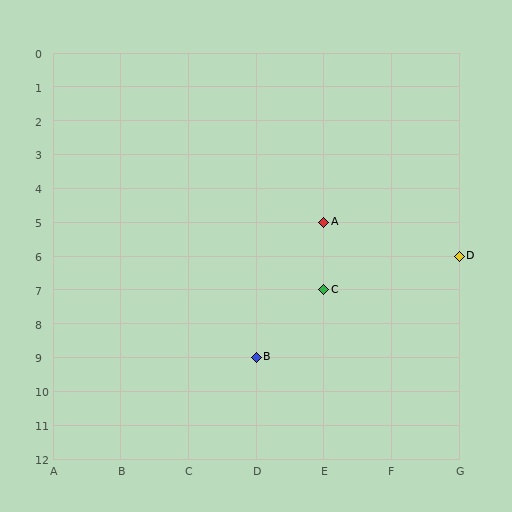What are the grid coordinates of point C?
Point C is at grid coordinates (E, 7).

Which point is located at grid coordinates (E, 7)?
Point C is at (E, 7).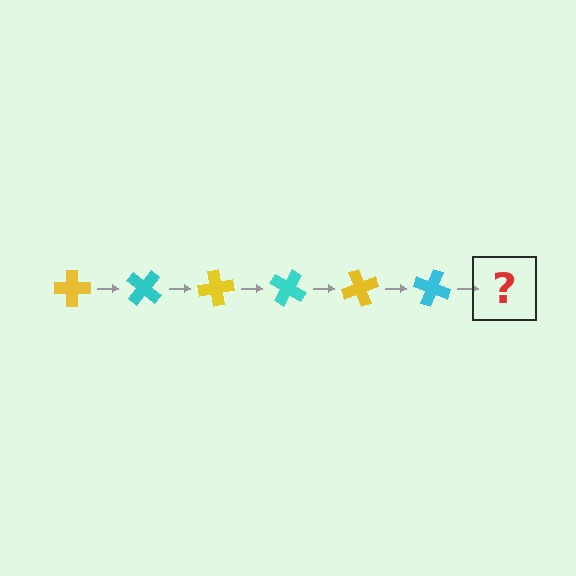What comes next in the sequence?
The next element should be a yellow cross, rotated 240 degrees from the start.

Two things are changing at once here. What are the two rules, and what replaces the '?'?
The two rules are that it rotates 40 degrees each step and the color cycles through yellow and cyan. The '?' should be a yellow cross, rotated 240 degrees from the start.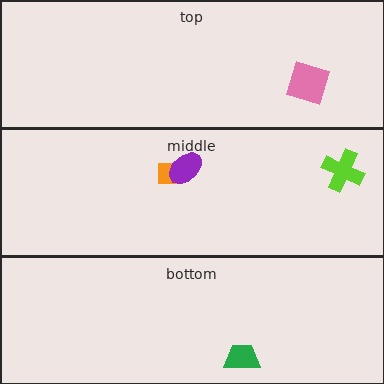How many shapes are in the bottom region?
1.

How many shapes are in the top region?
1.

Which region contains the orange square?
The middle region.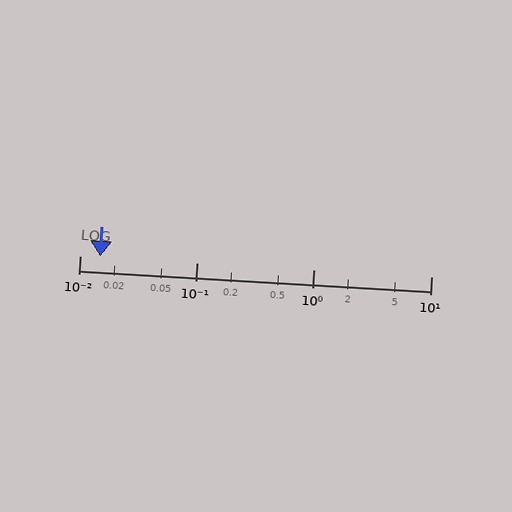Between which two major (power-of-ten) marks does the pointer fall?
The pointer is between 0.01 and 0.1.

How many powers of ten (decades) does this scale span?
The scale spans 3 decades, from 0.01 to 10.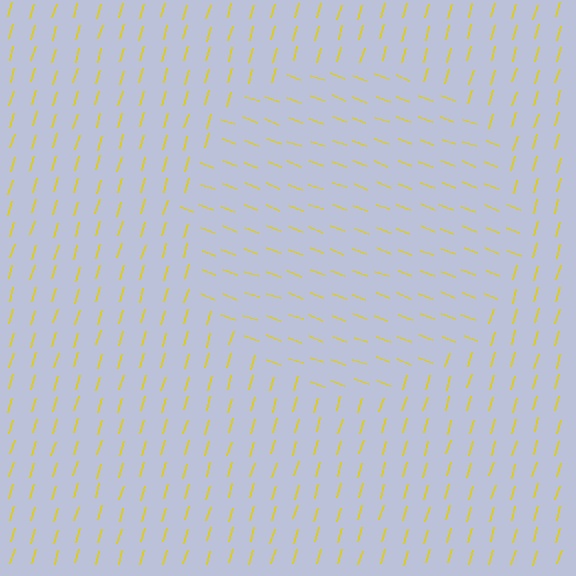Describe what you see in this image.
The image is filled with small yellow line segments. A circle region in the image has lines oriented differently from the surrounding lines, creating a visible texture boundary.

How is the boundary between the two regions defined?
The boundary is defined purely by a change in line orientation (approximately 86 degrees difference). All lines are the same color and thickness.